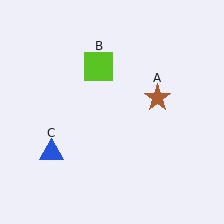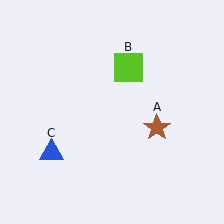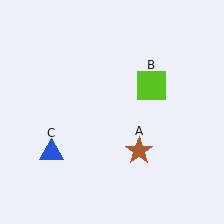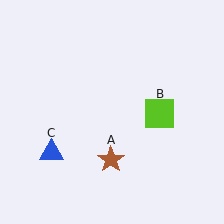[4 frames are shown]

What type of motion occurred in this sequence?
The brown star (object A), lime square (object B) rotated clockwise around the center of the scene.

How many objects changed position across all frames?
2 objects changed position: brown star (object A), lime square (object B).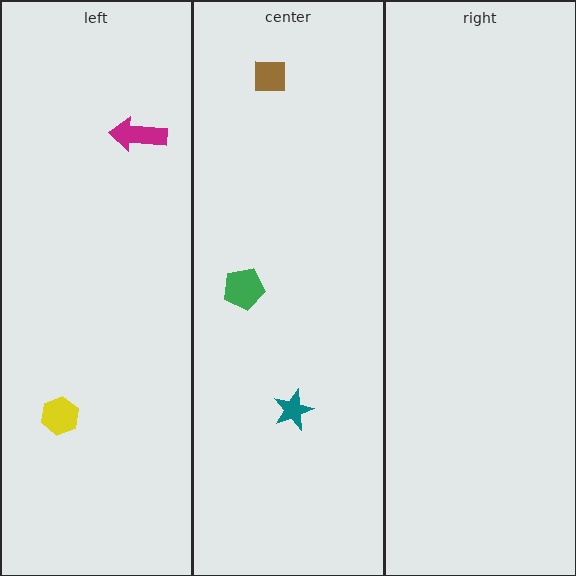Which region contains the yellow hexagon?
The left region.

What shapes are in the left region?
The magenta arrow, the yellow hexagon.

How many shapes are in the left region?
2.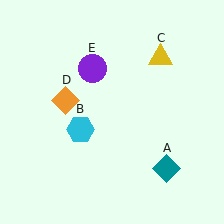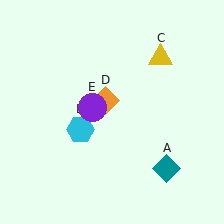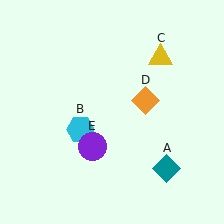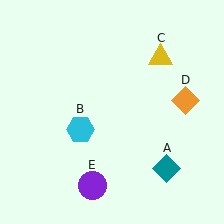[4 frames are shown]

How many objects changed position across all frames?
2 objects changed position: orange diamond (object D), purple circle (object E).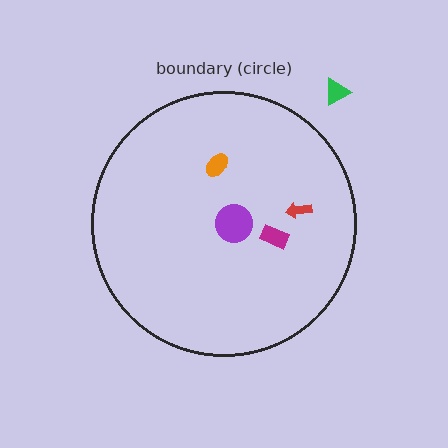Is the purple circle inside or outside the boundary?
Inside.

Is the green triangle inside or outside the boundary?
Outside.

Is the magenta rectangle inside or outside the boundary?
Inside.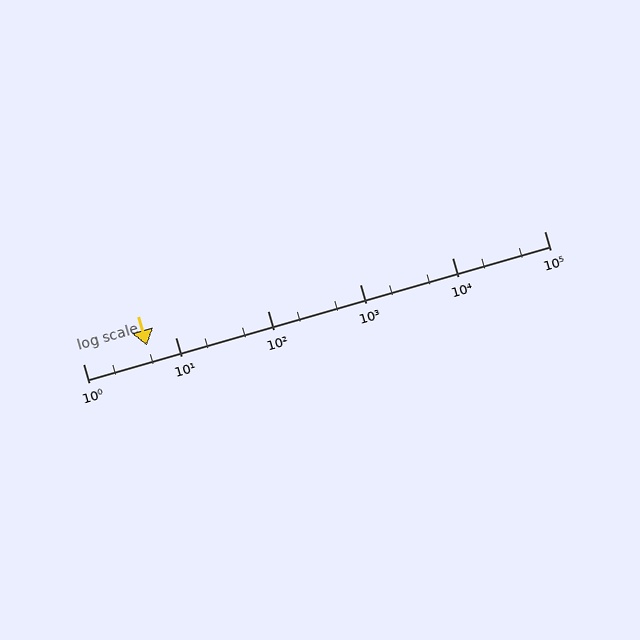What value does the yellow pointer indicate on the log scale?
The pointer indicates approximately 4.9.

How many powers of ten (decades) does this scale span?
The scale spans 5 decades, from 1 to 100000.